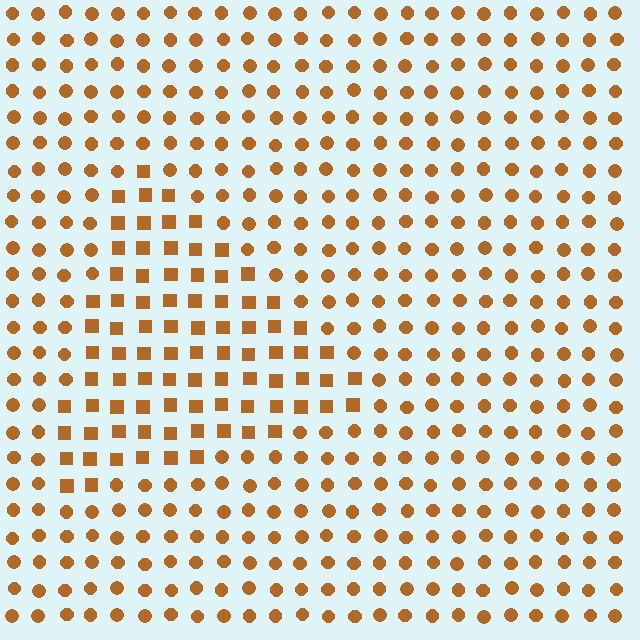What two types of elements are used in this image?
The image uses squares inside the triangle region and circles outside it.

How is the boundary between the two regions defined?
The boundary is defined by a change in element shape: squares inside vs. circles outside. All elements share the same color and spacing.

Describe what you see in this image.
The image is filled with small brown elements arranged in a uniform grid. A triangle-shaped region contains squares, while the surrounding area contains circles. The boundary is defined purely by the change in element shape.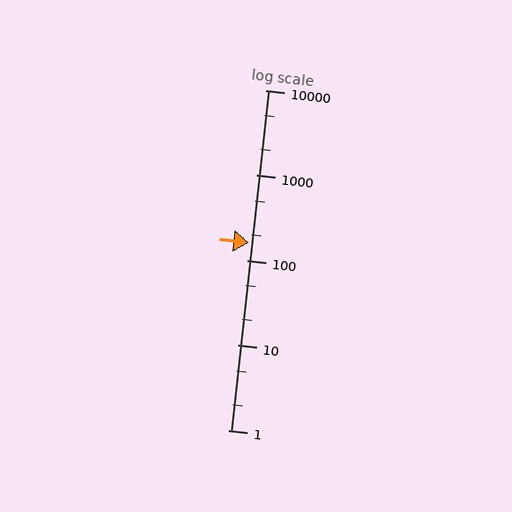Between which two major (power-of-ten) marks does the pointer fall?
The pointer is between 100 and 1000.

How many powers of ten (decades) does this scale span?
The scale spans 4 decades, from 1 to 10000.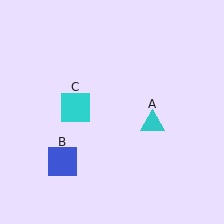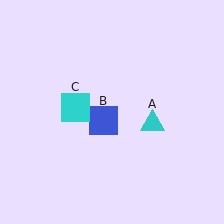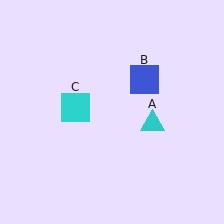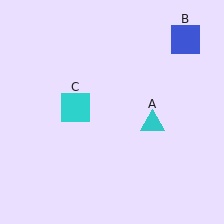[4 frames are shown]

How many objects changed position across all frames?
1 object changed position: blue square (object B).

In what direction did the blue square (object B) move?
The blue square (object B) moved up and to the right.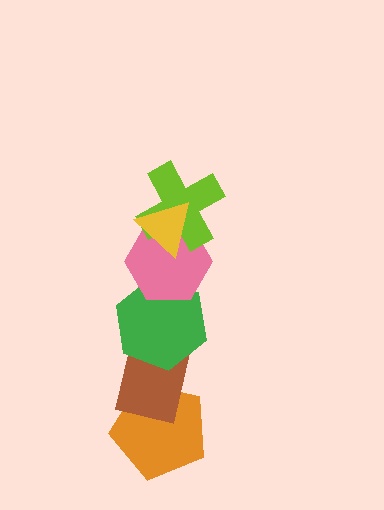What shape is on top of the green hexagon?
The pink hexagon is on top of the green hexagon.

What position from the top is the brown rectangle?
The brown rectangle is 5th from the top.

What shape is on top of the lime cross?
The yellow triangle is on top of the lime cross.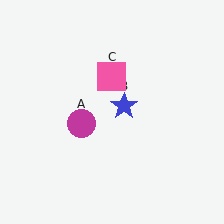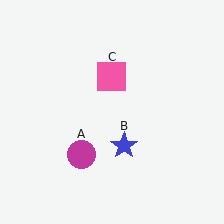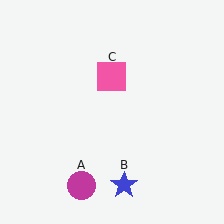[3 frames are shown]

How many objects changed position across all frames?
2 objects changed position: magenta circle (object A), blue star (object B).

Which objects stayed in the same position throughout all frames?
Pink square (object C) remained stationary.